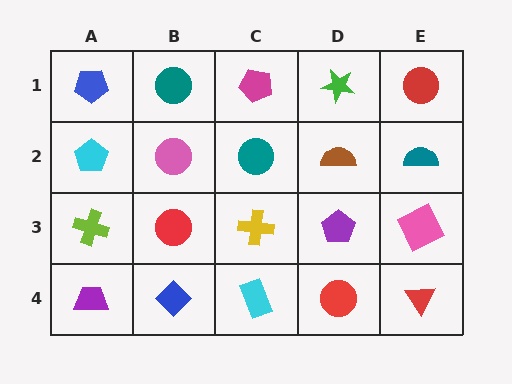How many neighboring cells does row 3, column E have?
3.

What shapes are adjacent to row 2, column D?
A green star (row 1, column D), a purple pentagon (row 3, column D), a teal circle (row 2, column C), a teal semicircle (row 2, column E).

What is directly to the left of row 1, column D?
A magenta pentagon.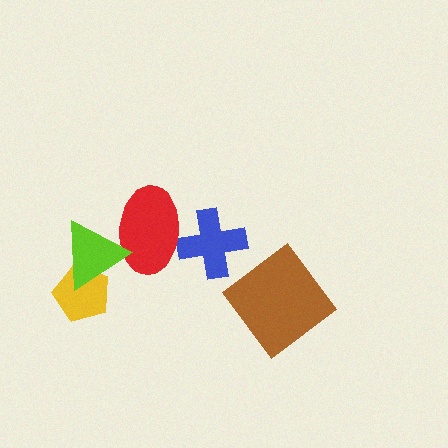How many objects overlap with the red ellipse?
2 objects overlap with the red ellipse.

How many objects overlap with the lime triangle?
2 objects overlap with the lime triangle.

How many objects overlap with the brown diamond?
0 objects overlap with the brown diamond.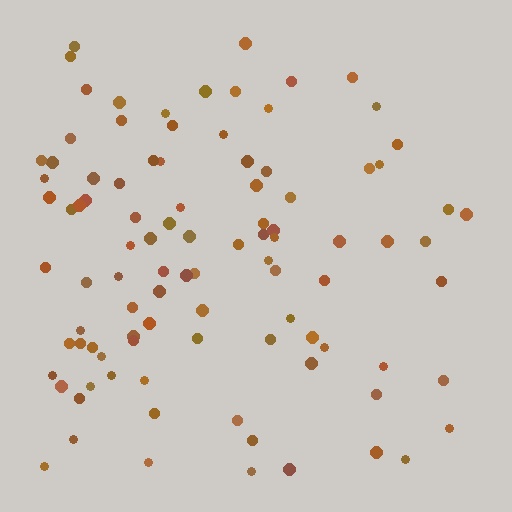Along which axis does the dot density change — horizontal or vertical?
Horizontal.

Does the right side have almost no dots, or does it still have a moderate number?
Still a moderate number, just noticeably fewer than the left.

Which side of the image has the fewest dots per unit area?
The right.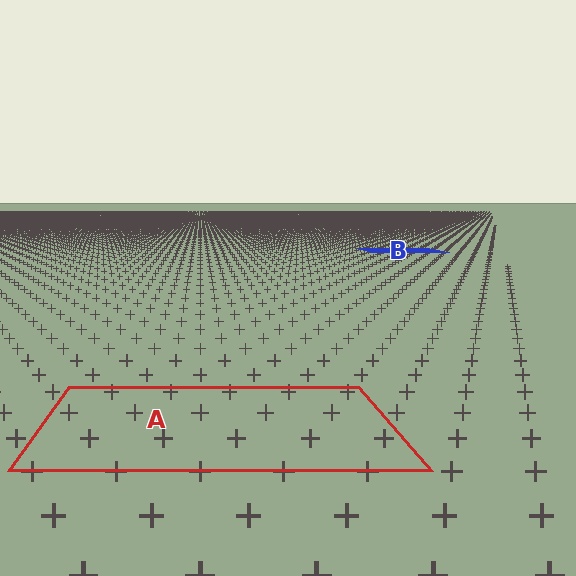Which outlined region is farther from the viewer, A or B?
Region B is farther from the viewer — the texture elements inside it appear smaller and more densely packed.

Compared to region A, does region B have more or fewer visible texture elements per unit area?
Region B has more texture elements per unit area — they are packed more densely because it is farther away.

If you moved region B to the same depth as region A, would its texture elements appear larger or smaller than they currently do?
They would appear larger. At a closer depth, the same texture elements are projected at a bigger on-screen size.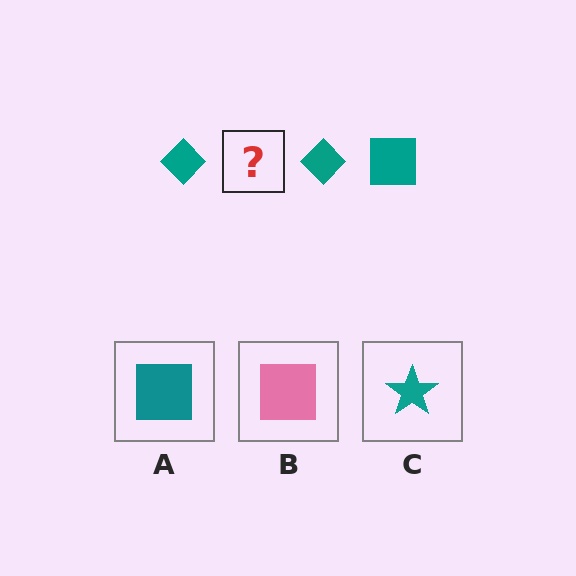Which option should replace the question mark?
Option A.